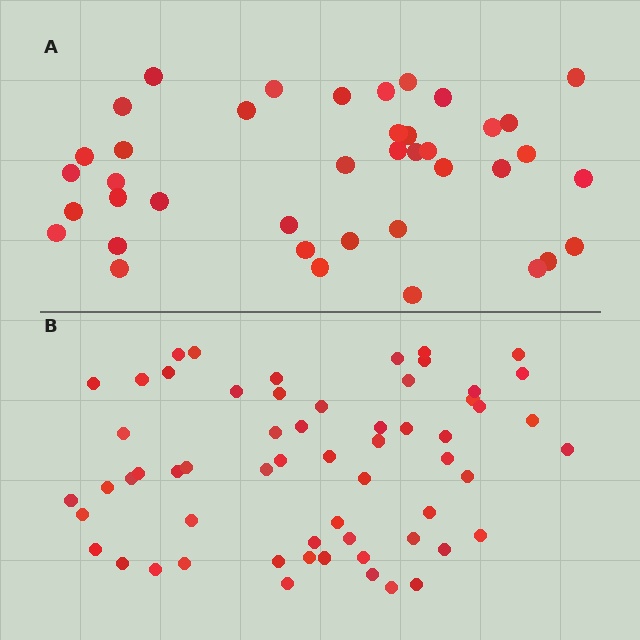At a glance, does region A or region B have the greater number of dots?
Region B (the bottom region) has more dots.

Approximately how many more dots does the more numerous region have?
Region B has approximately 20 more dots than region A.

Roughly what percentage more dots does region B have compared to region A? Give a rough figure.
About 50% more.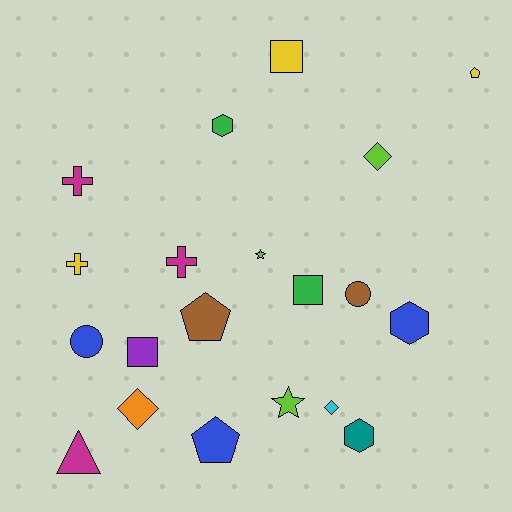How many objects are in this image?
There are 20 objects.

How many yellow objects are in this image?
There are 3 yellow objects.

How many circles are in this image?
There are 2 circles.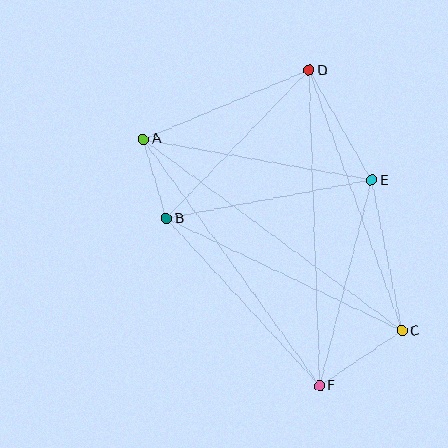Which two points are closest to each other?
Points A and B are closest to each other.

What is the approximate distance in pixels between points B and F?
The distance between B and F is approximately 227 pixels.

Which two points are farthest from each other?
Points A and C are farthest from each other.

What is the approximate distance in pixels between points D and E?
The distance between D and E is approximately 127 pixels.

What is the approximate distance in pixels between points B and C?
The distance between B and C is approximately 261 pixels.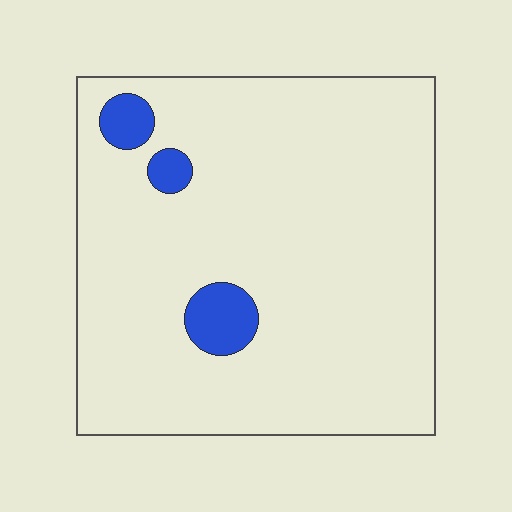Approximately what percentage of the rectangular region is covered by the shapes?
Approximately 5%.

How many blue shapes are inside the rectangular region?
3.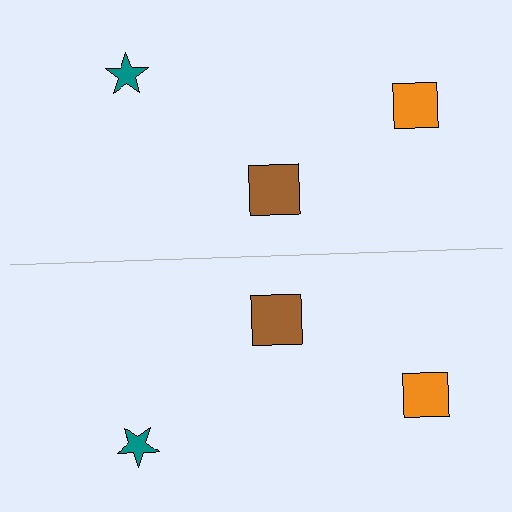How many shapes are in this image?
There are 6 shapes in this image.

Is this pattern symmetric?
Yes, this pattern has bilateral (reflection) symmetry.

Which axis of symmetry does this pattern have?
The pattern has a horizontal axis of symmetry running through the center of the image.